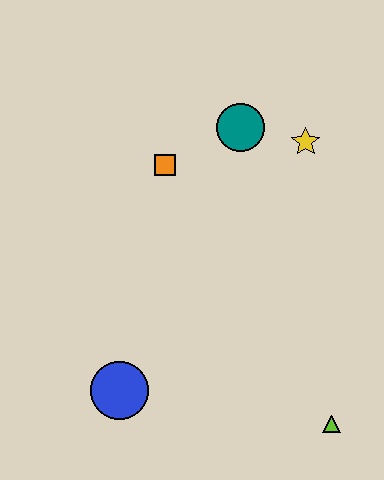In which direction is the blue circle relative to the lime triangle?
The blue circle is to the left of the lime triangle.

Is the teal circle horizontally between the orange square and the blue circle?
No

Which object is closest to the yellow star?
The teal circle is closest to the yellow star.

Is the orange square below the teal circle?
Yes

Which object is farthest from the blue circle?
The yellow star is farthest from the blue circle.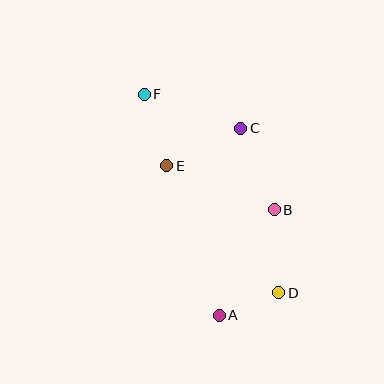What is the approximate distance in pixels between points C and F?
The distance between C and F is approximately 102 pixels.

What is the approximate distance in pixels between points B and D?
The distance between B and D is approximately 83 pixels.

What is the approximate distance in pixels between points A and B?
The distance between A and B is approximately 119 pixels.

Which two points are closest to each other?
Points A and D are closest to each other.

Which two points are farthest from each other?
Points D and F are farthest from each other.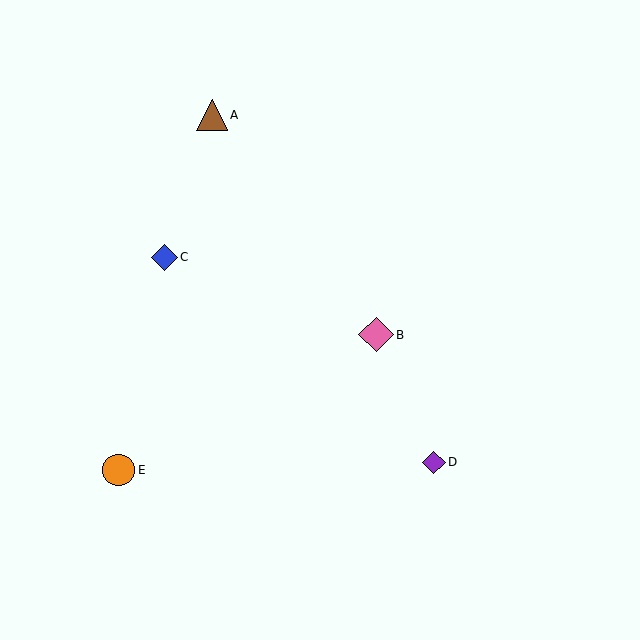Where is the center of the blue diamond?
The center of the blue diamond is at (164, 257).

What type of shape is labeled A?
Shape A is a brown triangle.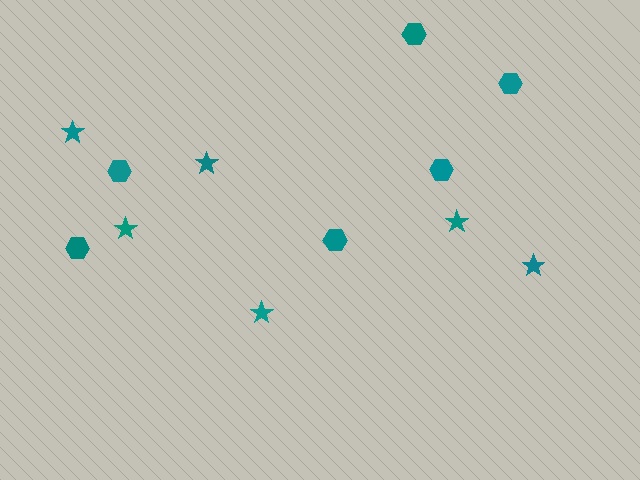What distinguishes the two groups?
There are 2 groups: one group of hexagons (6) and one group of stars (6).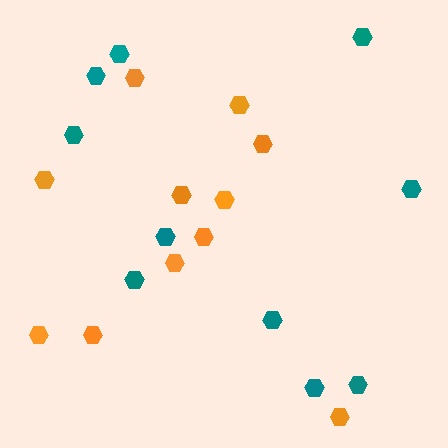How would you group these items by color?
There are 2 groups: one group of orange hexagons (11) and one group of teal hexagons (10).